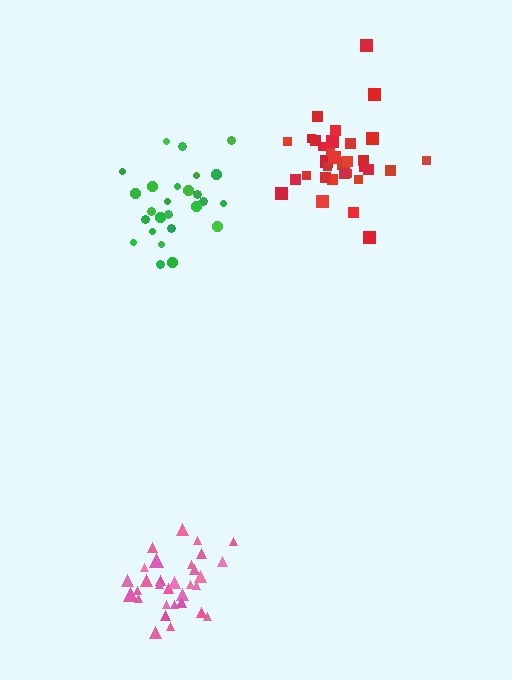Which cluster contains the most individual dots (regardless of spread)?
Red (33).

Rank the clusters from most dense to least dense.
pink, red, green.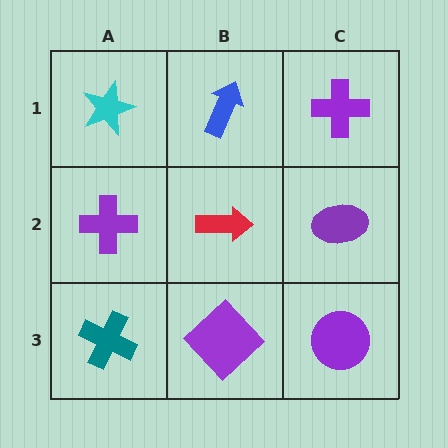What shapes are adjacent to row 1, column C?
A purple ellipse (row 2, column C), a blue arrow (row 1, column B).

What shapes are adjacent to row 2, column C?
A purple cross (row 1, column C), a purple circle (row 3, column C), a red arrow (row 2, column B).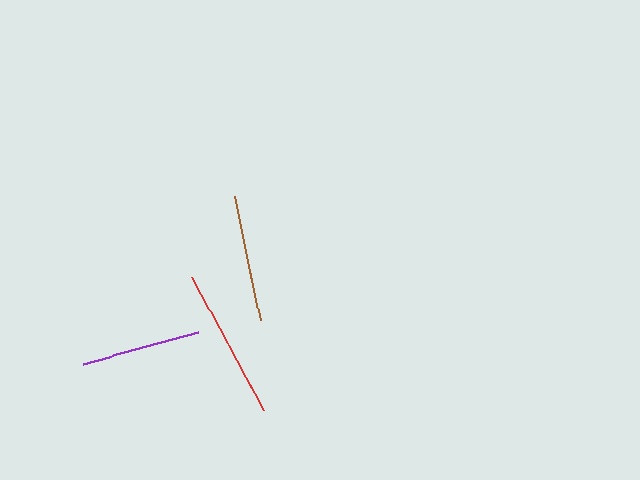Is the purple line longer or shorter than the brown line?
The brown line is longer than the purple line.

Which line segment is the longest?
The red line is the longest at approximately 151 pixels.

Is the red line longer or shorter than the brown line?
The red line is longer than the brown line.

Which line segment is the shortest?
The purple line is the shortest at approximately 119 pixels.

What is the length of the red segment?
The red segment is approximately 151 pixels long.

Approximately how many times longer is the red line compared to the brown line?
The red line is approximately 1.2 times the length of the brown line.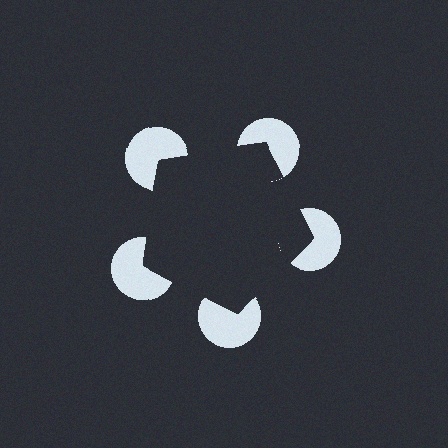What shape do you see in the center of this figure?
An illusory pentagon — its edges are inferred from the aligned wedge cuts in the pac-man discs, not physically drawn.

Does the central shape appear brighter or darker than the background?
It typically appears slightly darker than the background, even though no actual brightness change is drawn.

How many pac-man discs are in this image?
There are 5 — one at each vertex of the illusory pentagon.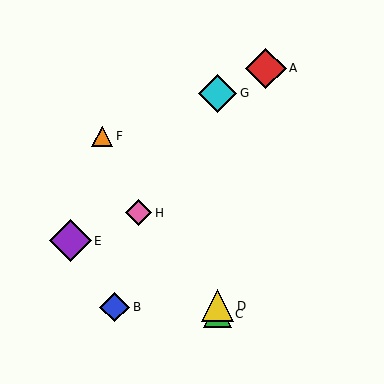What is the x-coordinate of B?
Object B is at x≈115.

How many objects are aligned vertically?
3 objects (C, D, G) are aligned vertically.